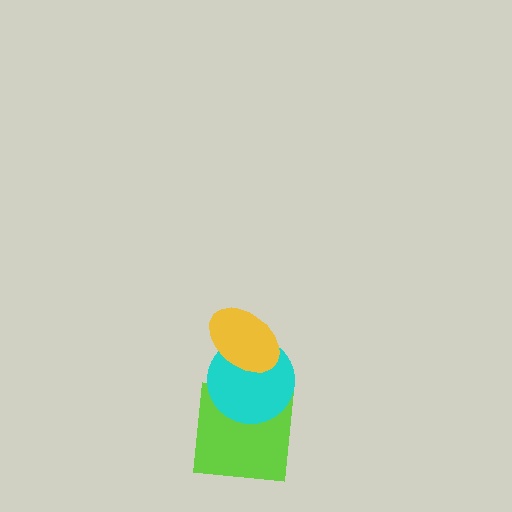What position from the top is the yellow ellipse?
The yellow ellipse is 1st from the top.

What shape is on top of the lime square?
The cyan circle is on top of the lime square.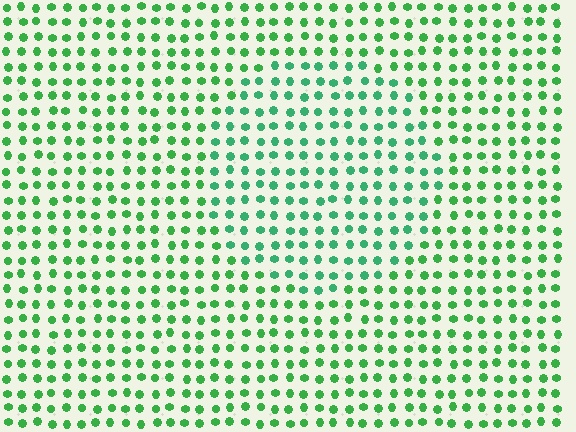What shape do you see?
I see a circle.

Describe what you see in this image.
The image is filled with small green elements in a uniform arrangement. A circle-shaped region is visible where the elements are tinted to a slightly different hue, forming a subtle color boundary.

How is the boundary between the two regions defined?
The boundary is defined purely by a slight shift in hue (about 21 degrees). Spacing, size, and orientation are identical on both sides.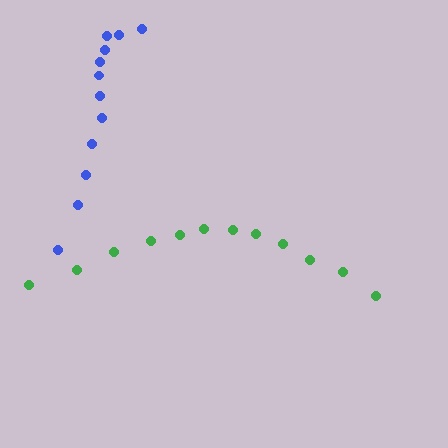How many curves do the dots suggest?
There are 2 distinct paths.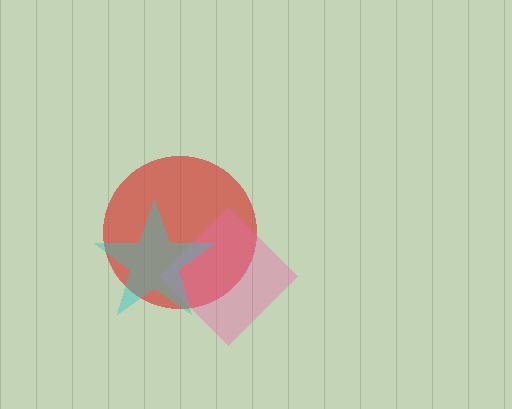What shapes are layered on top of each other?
The layered shapes are: a red circle, a pink diamond, a cyan star.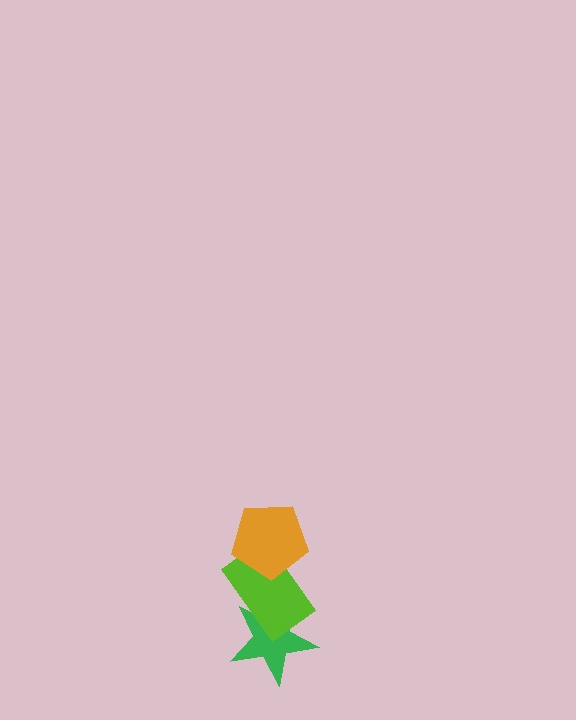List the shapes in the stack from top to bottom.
From top to bottom: the orange pentagon, the lime rectangle, the green star.